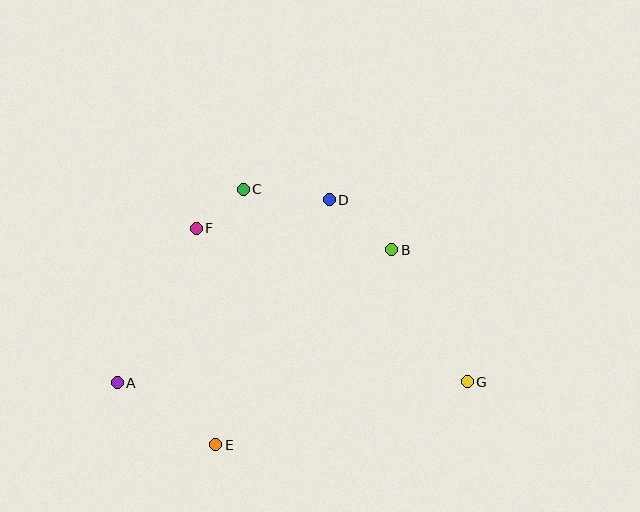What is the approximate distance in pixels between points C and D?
The distance between C and D is approximately 87 pixels.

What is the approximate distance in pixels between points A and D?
The distance between A and D is approximately 280 pixels.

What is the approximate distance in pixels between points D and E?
The distance between D and E is approximately 270 pixels.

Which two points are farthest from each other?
Points A and G are farthest from each other.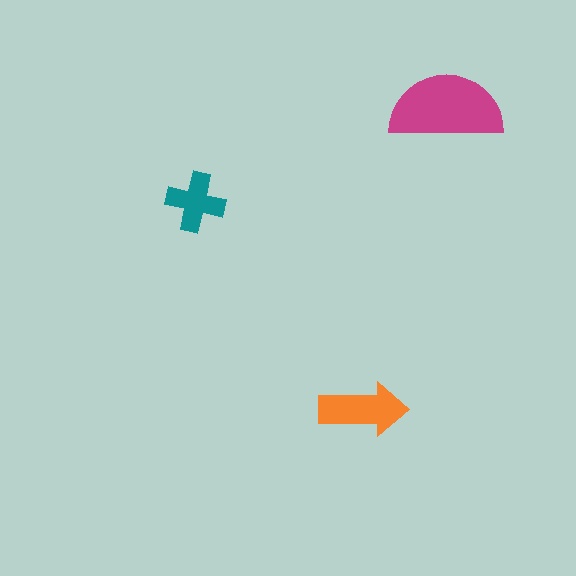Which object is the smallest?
The teal cross.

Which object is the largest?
The magenta semicircle.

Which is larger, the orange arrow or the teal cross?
The orange arrow.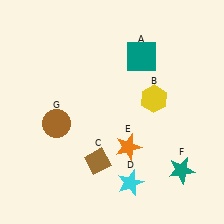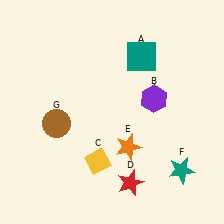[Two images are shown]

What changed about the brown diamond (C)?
In Image 1, C is brown. In Image 2, it changed to yellow.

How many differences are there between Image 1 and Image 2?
There are 3 differences between the two images.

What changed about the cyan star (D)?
In Image 1, D is cyan. In Image 2, it changed to red.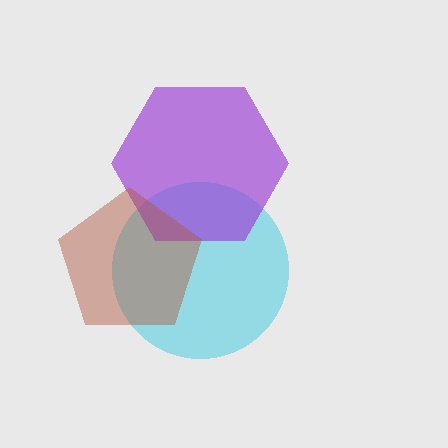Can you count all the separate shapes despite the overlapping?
Yes, there are 3 separate shapes.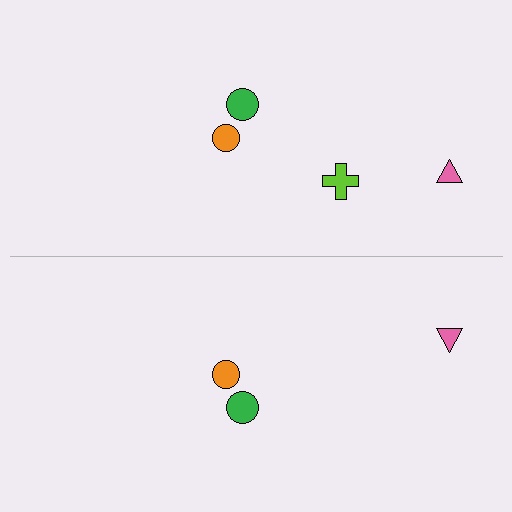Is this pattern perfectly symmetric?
No, the pattern is not perfectly symmetric. A lime cross is missing from the bottom side.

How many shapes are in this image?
There are 7 shapes in this image.